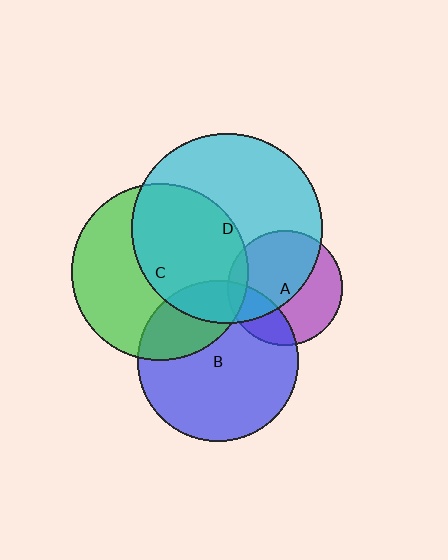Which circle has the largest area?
Circle D (cyan).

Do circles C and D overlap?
Yes.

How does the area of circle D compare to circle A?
Approximately 2.7 times.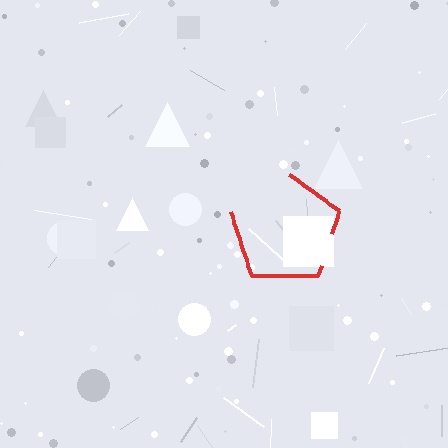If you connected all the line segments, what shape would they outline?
They would outline a pentagon.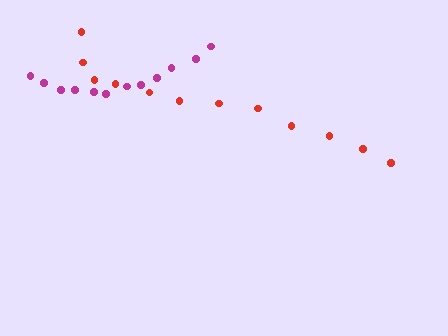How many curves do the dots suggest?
There are 2 distinct paths.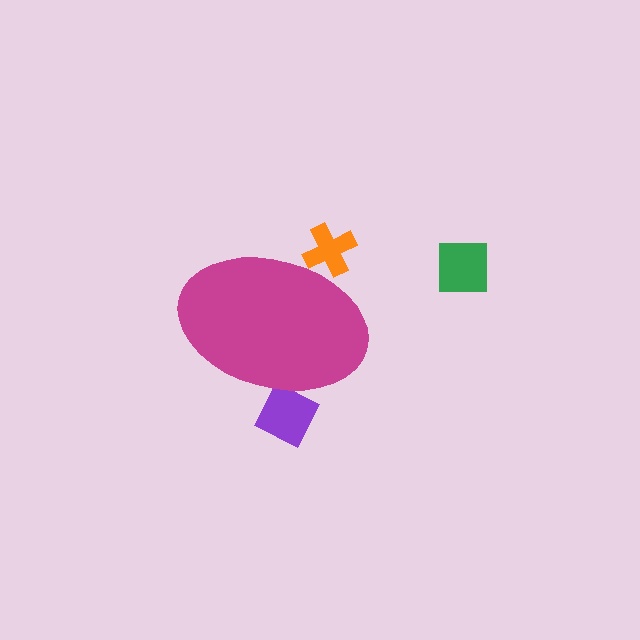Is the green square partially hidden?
No, the green square is fully visible.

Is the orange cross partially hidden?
Yes, the orange cross is partially hidden behind the magenta ellipse.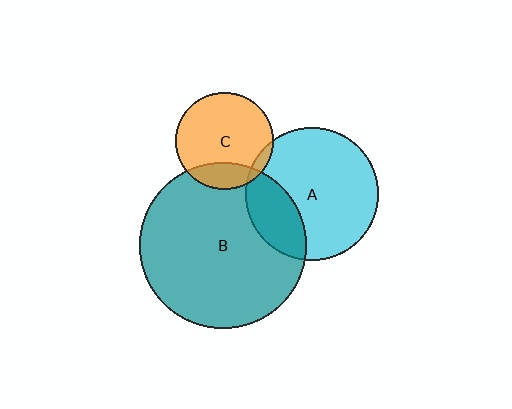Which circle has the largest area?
Circle B (teal).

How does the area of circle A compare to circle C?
Approximately 1.9 times.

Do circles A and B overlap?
Yes.